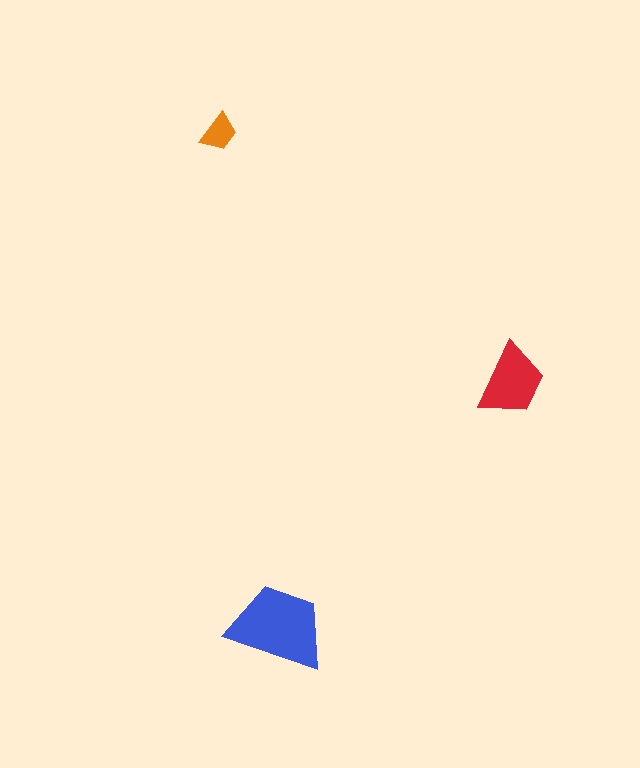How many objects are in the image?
There are 3 objects in the image.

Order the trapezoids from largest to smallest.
the blue one, the red one, the orange one.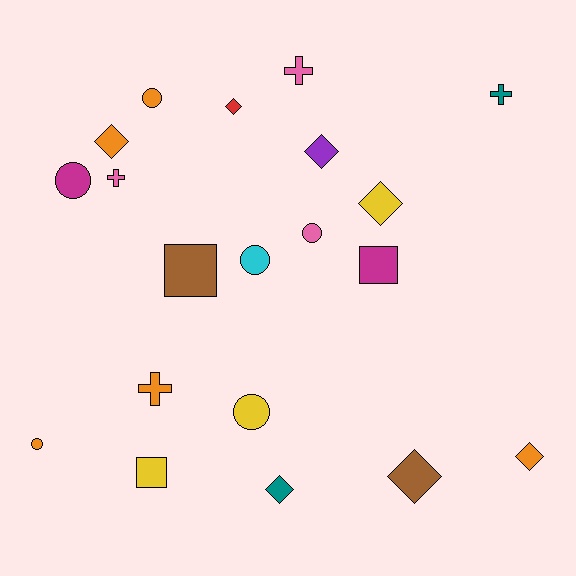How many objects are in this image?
There are 20 objects.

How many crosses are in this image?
There are 4 crosses.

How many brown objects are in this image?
There are 2 brown objects.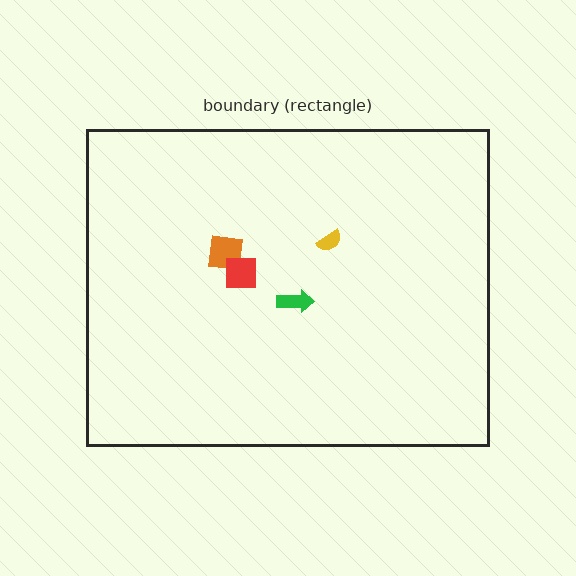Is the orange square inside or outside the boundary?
Inside.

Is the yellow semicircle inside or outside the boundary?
Inside.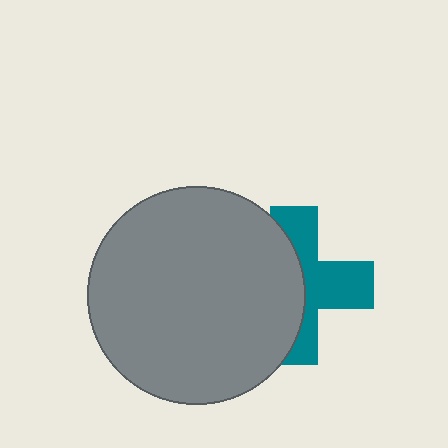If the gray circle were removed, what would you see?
You would see the complete teal cross.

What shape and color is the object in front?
The object in front is a gray circle.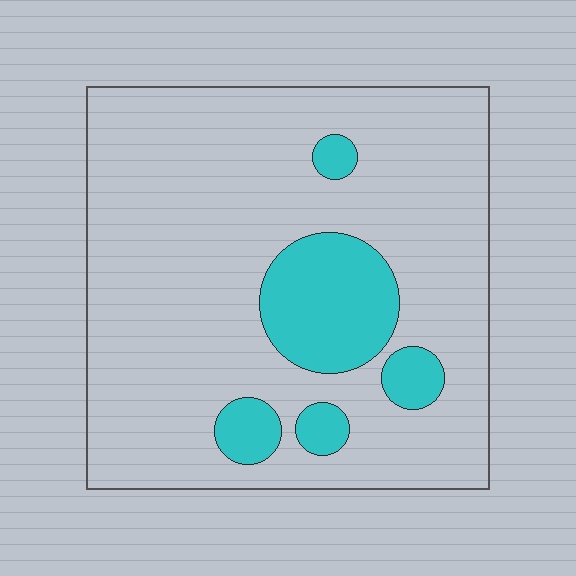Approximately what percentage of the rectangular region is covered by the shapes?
Approximately 15%.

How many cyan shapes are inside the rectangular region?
5.